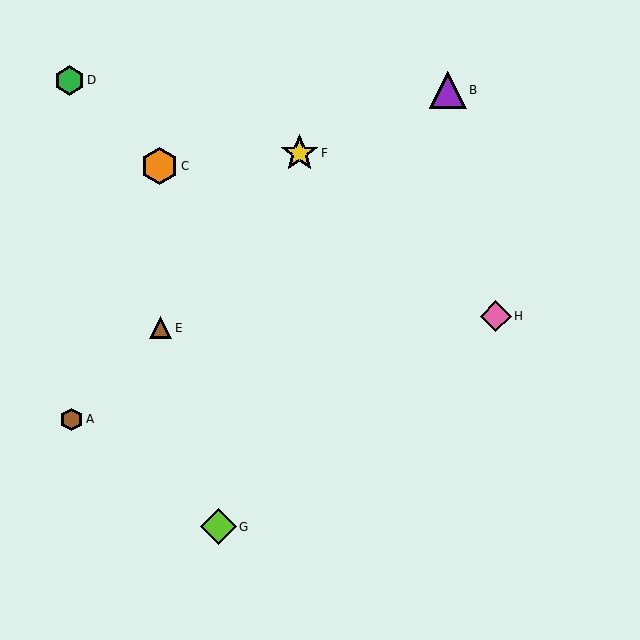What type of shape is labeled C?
Shape C is an orange hexagon.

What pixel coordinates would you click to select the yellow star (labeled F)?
Click at (299, 153) to select the yellow star F.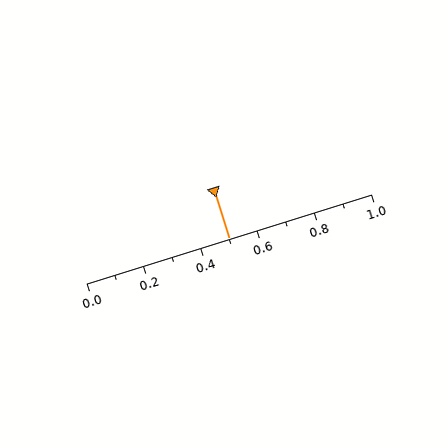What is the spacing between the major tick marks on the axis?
The major ticks are spaced 0.2 apart.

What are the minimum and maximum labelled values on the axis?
The axis runs from 0.0 to 1.0.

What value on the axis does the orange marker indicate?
The marker indicates approximately 0.5.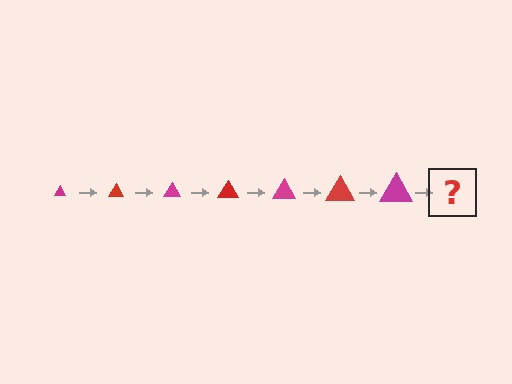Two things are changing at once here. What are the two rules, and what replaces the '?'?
The two rules are that the triangle grows larger each step and the color cycles through magenta and red. The '?' should be a red triangle, larger than the previous one.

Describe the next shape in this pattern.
It should be a red triangle, larger than the previous one.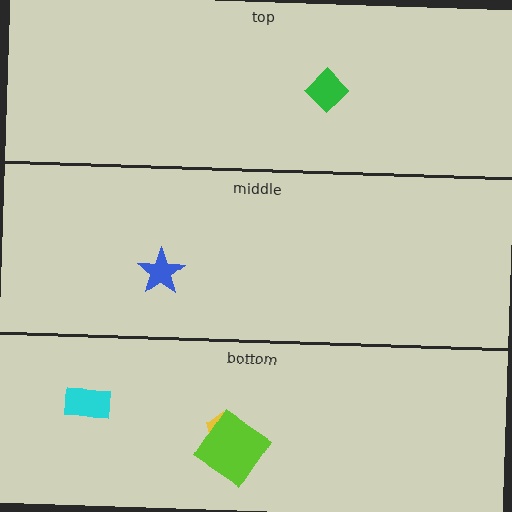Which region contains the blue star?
The middle region.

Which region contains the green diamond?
The top region.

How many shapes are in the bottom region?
3.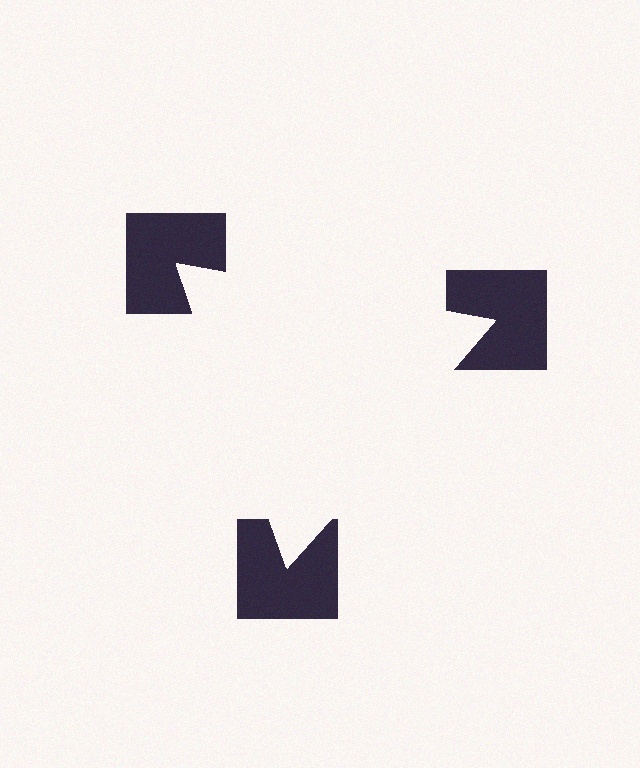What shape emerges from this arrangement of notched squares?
An illusory triangle — its edges are inferred from the aligned wedge cuts in the notched squares, not physically drawn.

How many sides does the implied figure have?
3 sides.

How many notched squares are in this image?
There are 3 — one at each vertex of the illusory triangle.